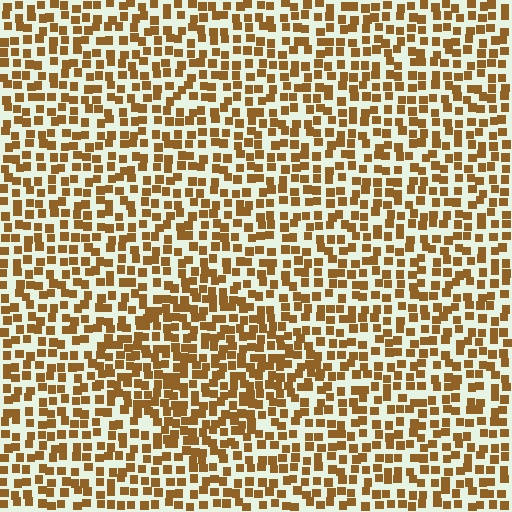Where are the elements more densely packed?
The elements are more densely packed inside the diamond boundary.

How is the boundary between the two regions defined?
The boundary is defined by a change in element density (approximately 1.5x ratio). All elements are the same color, size, and shape.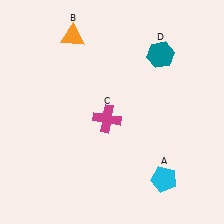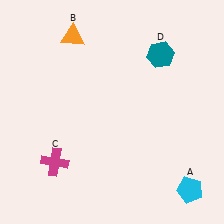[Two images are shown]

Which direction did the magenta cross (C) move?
The magenta cross (C) moved left.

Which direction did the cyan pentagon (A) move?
The cyan pentagon (A) moved right.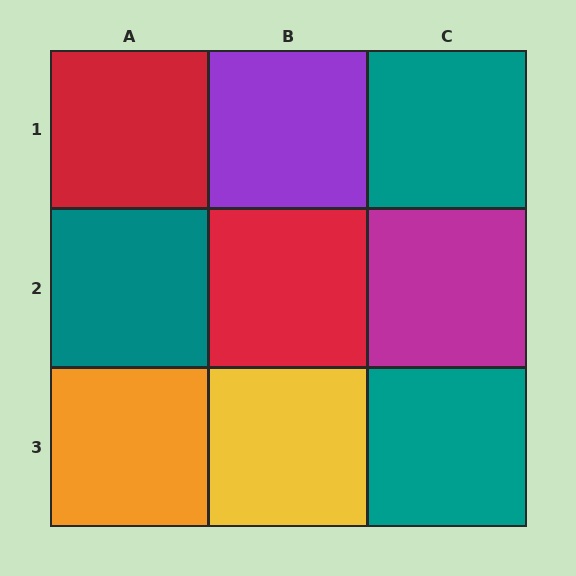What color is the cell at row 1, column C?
Teal.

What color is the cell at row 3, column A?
Orange.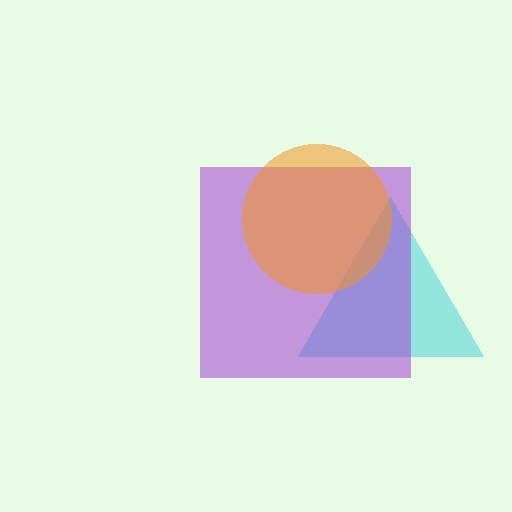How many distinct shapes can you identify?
There are 3 distinct shapes: a cyan triangle, a purple square, an orange circle.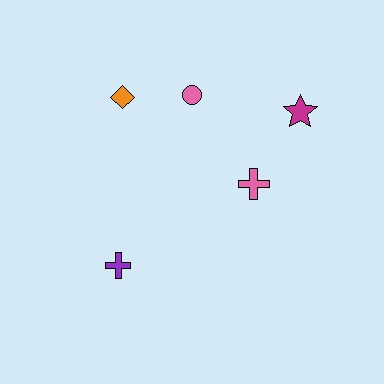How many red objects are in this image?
There are no red objects.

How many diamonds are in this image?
There is 1 diamond.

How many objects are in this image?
There are 5 objects.